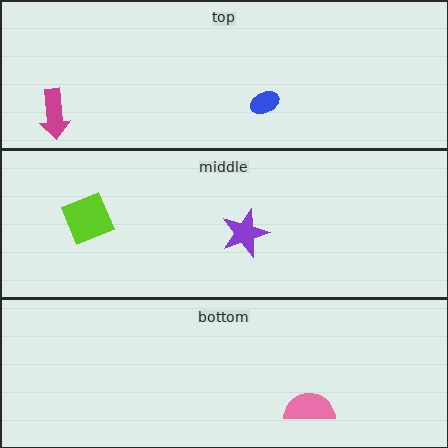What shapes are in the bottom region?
The pink semicircle.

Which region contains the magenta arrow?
The top region.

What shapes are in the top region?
The blue ellipse, the magenta arrow.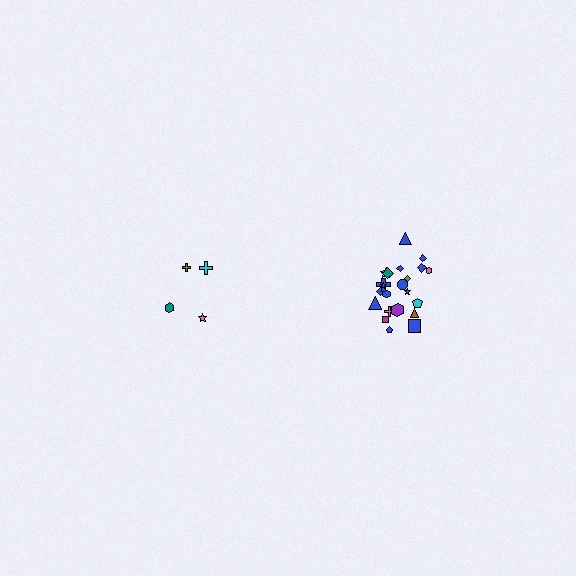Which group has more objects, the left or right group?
The right group.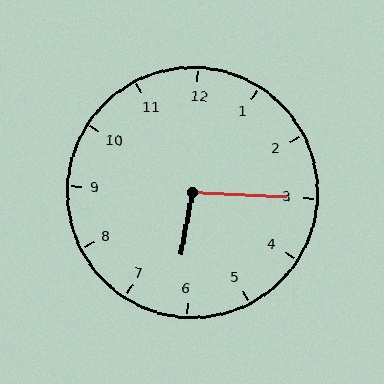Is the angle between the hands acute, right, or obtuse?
It is obtuse.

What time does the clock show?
6:15.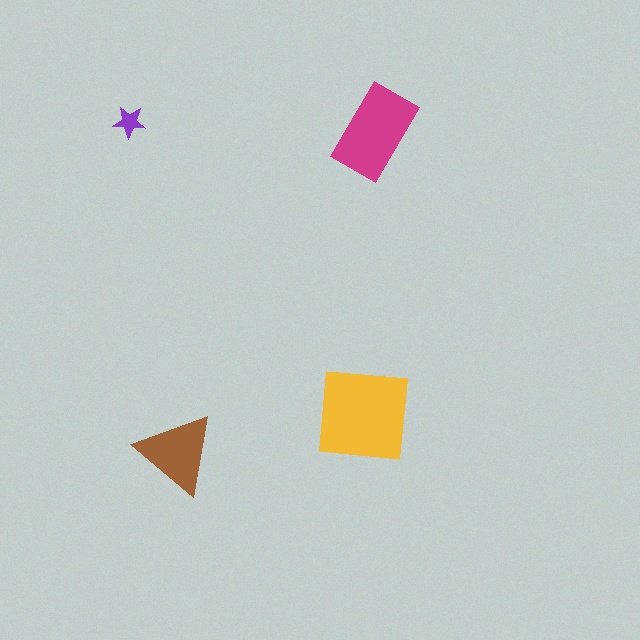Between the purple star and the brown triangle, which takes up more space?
The brown triangle.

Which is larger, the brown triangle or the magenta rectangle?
The magenta rectangle.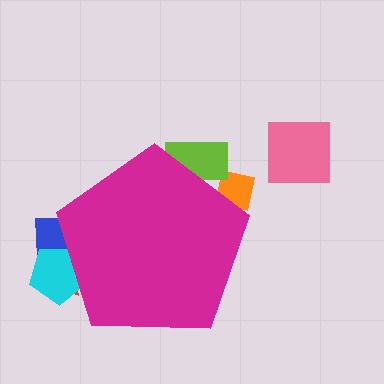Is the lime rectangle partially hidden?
Yes, the lime rectangle is partially hidden behind the magenta pentagon.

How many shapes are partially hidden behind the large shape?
5 shapes are partially hidden.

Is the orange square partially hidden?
Yes, the orange square is partially hidden behind the magenta pentagon.